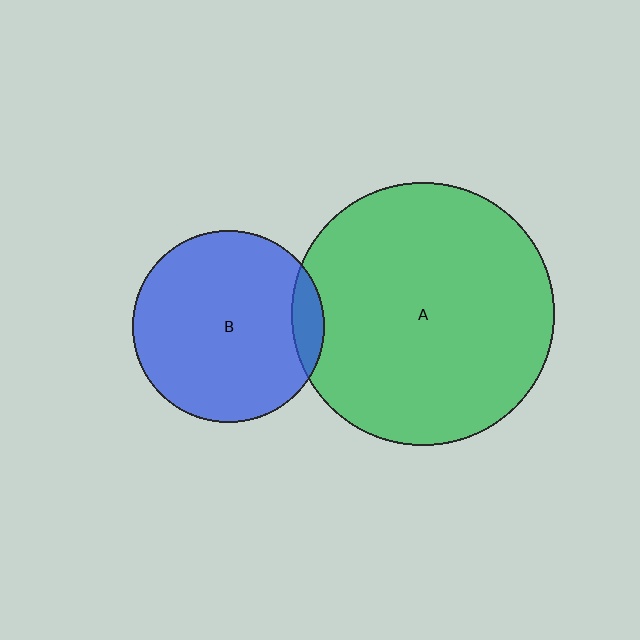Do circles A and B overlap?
Yes.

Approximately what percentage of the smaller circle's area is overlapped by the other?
Approximately 10%.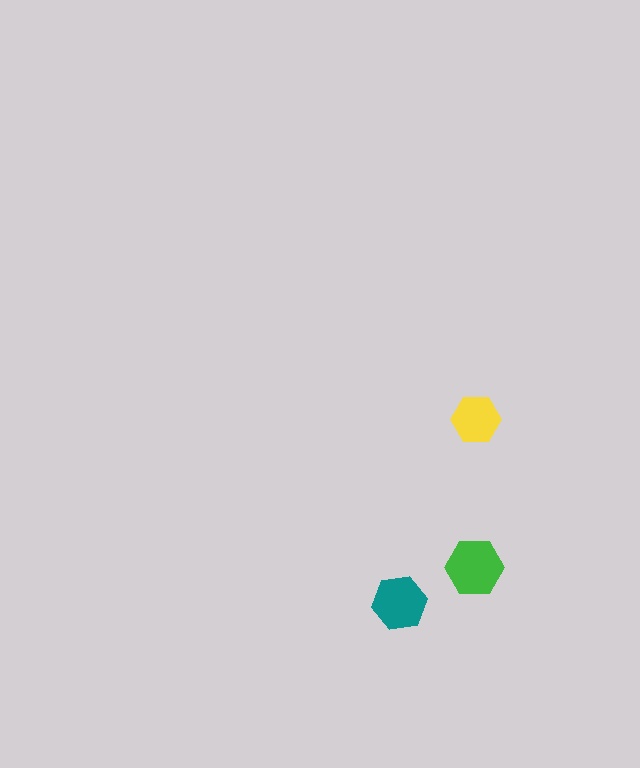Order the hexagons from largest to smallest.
the green one, the teal one, the yellow one.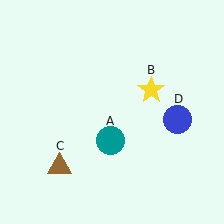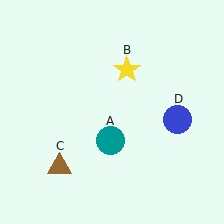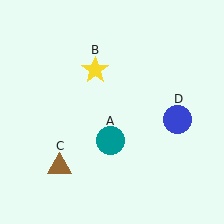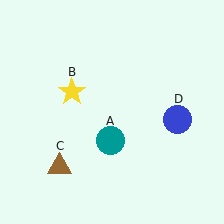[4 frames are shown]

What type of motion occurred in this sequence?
The yellow star (object B) rotated counterclockwise around the center of the scene.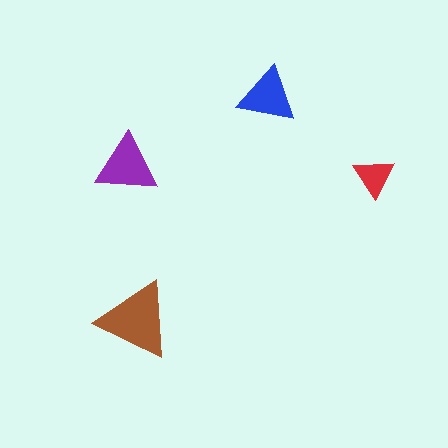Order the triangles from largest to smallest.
the brown one, the purple one, the blue one, the red one.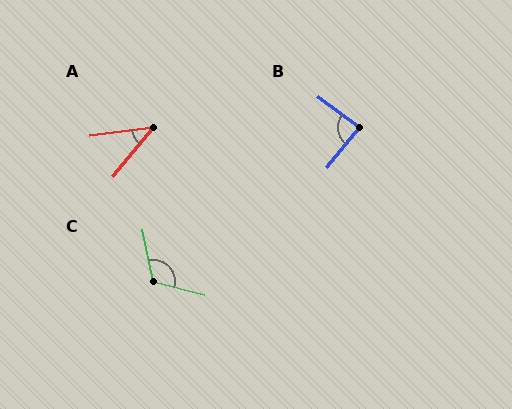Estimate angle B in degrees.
Approximately 88 degrees.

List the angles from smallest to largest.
A (43°), B (88°), C (116°).